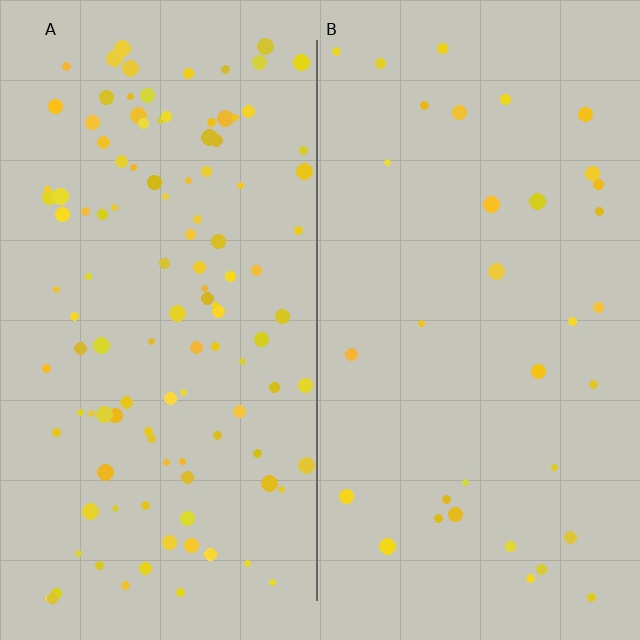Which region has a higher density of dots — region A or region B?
A (the left).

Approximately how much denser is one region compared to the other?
Approximately 3.4× — region A over region B.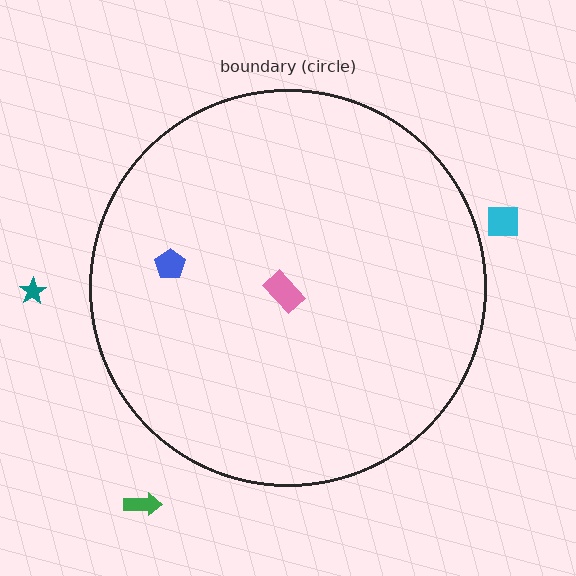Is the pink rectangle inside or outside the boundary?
Inside.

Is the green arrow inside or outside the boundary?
Outside.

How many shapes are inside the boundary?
2 inside, 3 outside.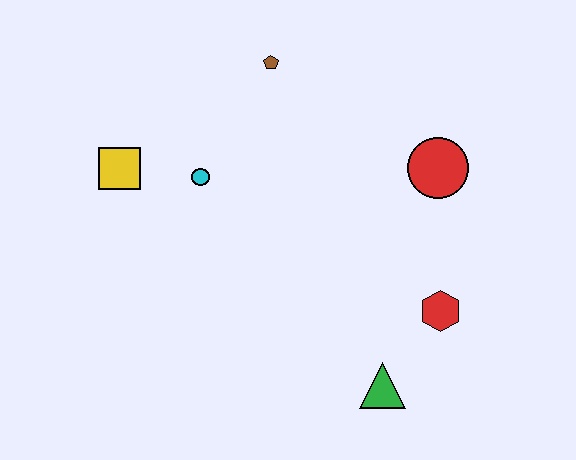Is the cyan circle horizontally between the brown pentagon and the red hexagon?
No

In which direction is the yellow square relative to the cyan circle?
The yellow square is to the left of the cyan circle.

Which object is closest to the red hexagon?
The green triangle is closest to the red hexagon.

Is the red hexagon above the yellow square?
No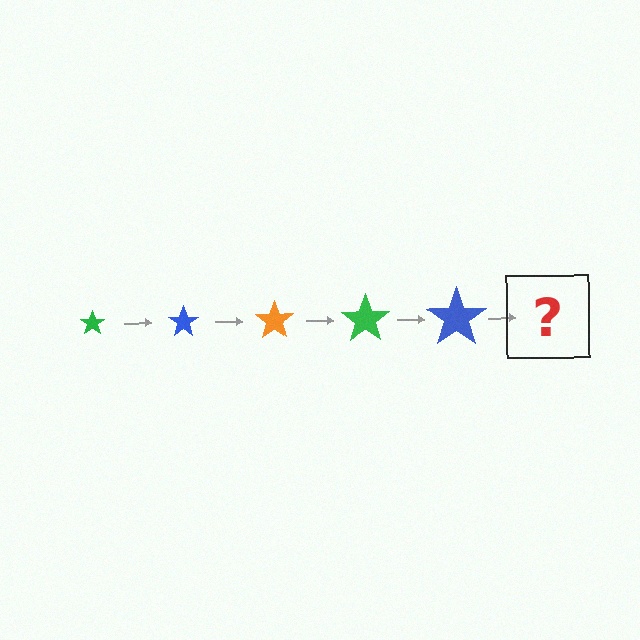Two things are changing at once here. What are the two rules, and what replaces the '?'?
The two rules are that the star grows larger each step and the color cycles through green, blue, and orange. The '?' should be an orange star, larger than the previous one.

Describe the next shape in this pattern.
It should be an orange star, larger than the previous one.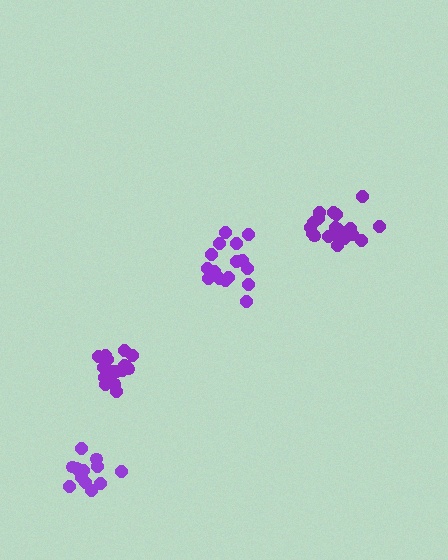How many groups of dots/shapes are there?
There are 4 groups.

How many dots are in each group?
Group 1: 13 dots, Group 2: 16 dots, Group 3: 19 dots, Group 4: 17 dots (65 total).